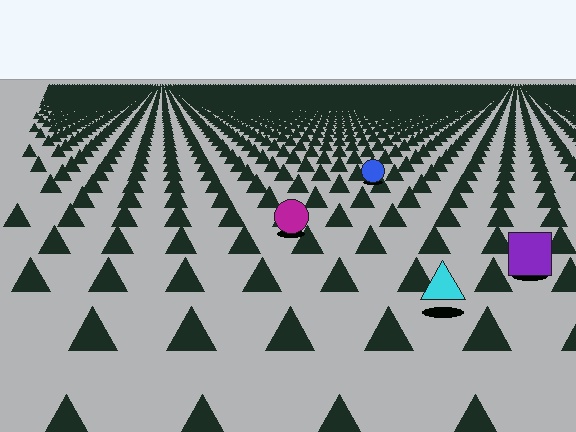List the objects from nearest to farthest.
From nearest to farthest: the cyan triangle, the purple square, the magenta circle, the blue circle.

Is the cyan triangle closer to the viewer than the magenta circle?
Yes. The cyan triangle is closer — you can tell from the texture gradient: the ground texture is coarser near it.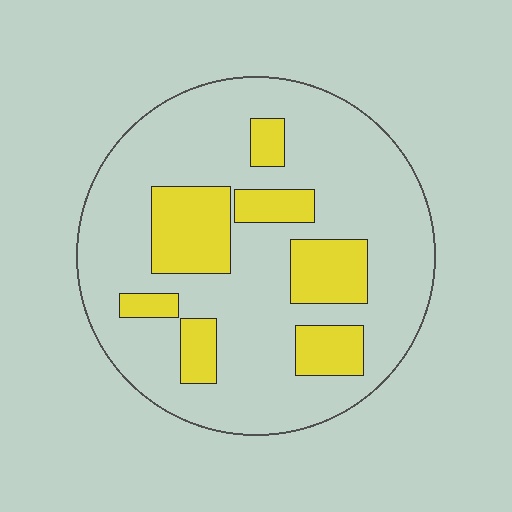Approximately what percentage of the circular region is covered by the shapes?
Approximately 25%.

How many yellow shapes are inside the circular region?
7.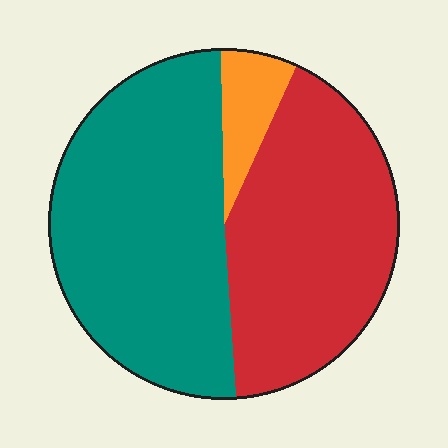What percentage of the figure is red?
Red takes up between a third and a half of the figure.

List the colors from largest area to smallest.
From largest to smallest: teal, red, orange.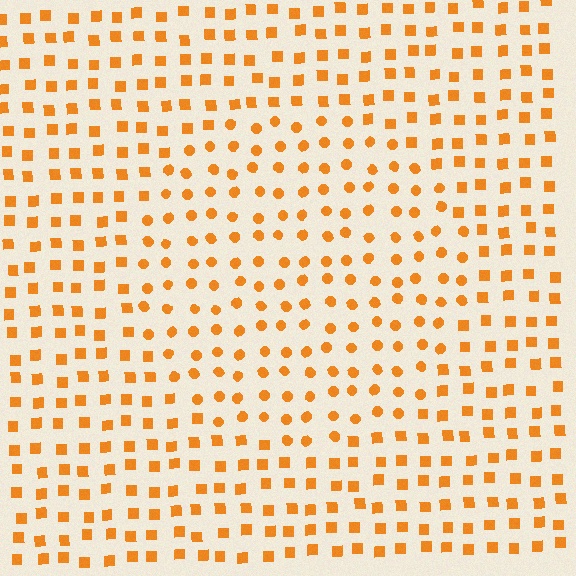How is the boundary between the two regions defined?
The boundary is defined by a change in element shape: circles inside vs. squares outside. All elements share the same color and spacing.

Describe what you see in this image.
The image is filled with small orange elements arranged in a uniform grid. A circle-shaped region contains circles, while the surrounding area contains squares. The boundary is defined purely by the change in element shape.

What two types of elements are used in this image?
The image uses circles inside the circle region and squares outside it.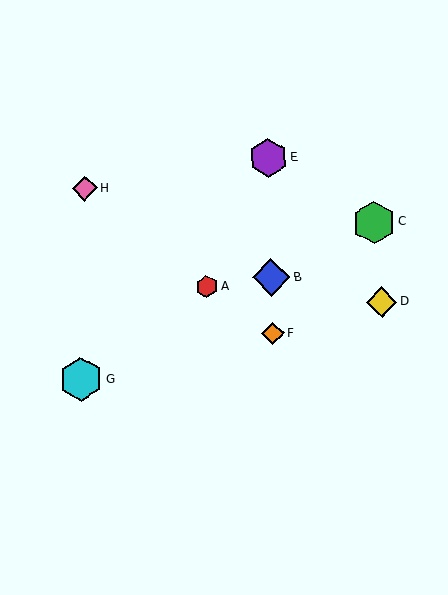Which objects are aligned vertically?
Objects B, E, F are aligned vertically.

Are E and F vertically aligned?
Yes, both are at x≈268.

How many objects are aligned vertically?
3 objects (B, E, F) are aligned vertically.